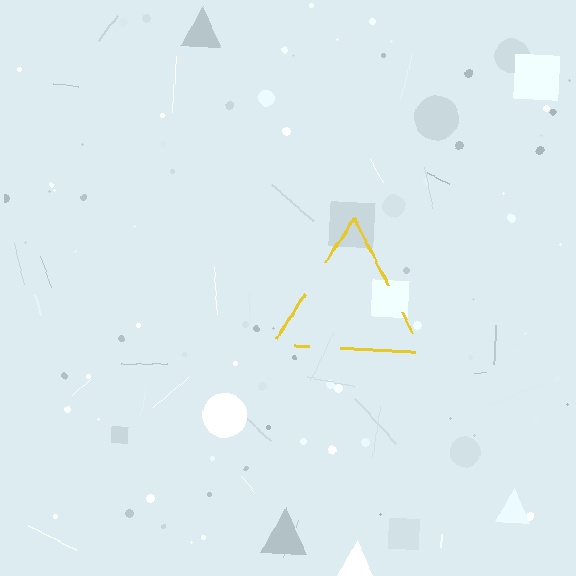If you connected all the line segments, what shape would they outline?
They would outline a triangle.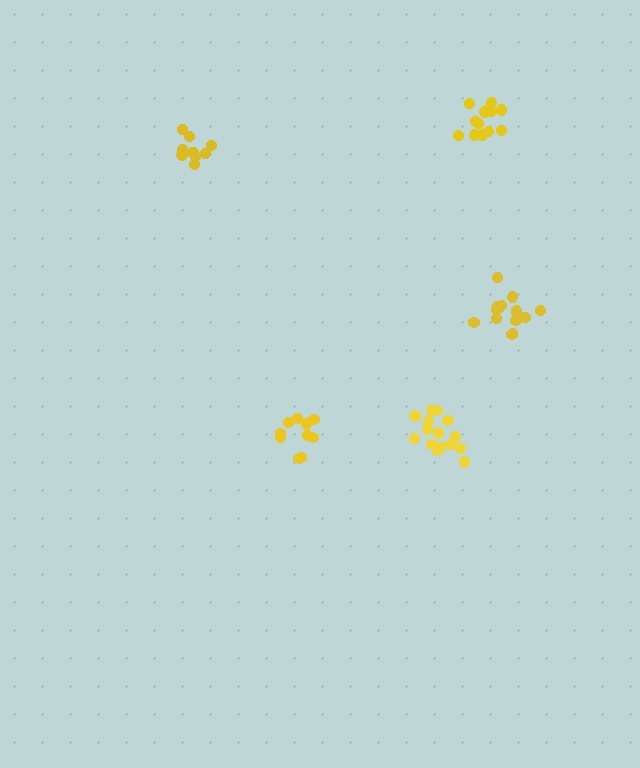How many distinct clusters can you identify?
There are 5 distinct clusters.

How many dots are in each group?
Group 1: 13 dots, Group 2: 10 dots, Group 3: 14 dots, Group 4: 10 dots, Group 5: 16 dots (63 total).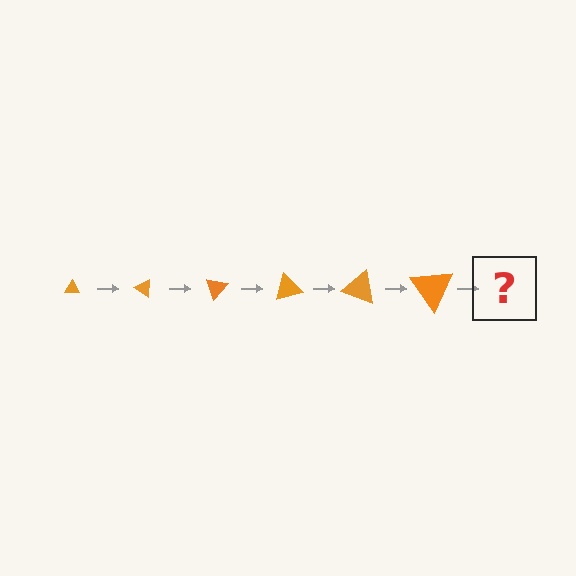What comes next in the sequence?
The next element should be a triangle, larger than the previous one and rotated 210 degrees from the start.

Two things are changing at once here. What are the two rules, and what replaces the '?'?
The two rules are that the triangle grows larger each step and it rotates 35 degrees each step. The '?' should be a triangle, larger than the previous one and rotated 210 degrees from the start.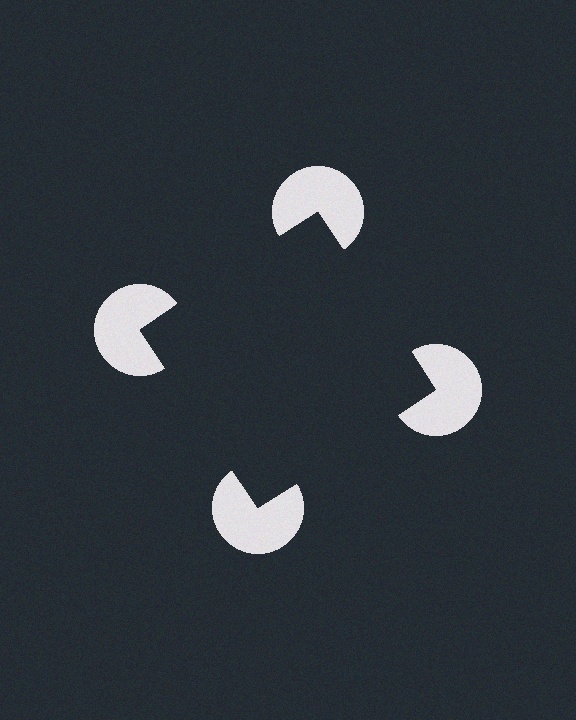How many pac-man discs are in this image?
There are 4 — one at each vertex of the illusory square.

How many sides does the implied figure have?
4 sides.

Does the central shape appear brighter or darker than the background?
It typically appears slightly darker than the background, even though no actual brightness change is drawn.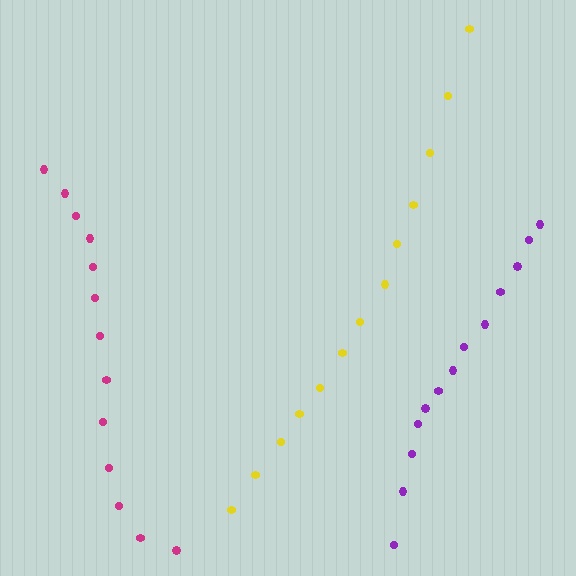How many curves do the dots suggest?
There are 3 distinct paths.